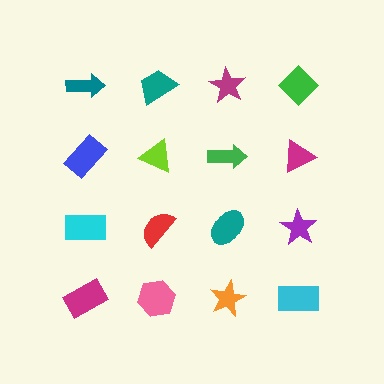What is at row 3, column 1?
A cyan rectangle.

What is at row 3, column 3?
A teal ellipse.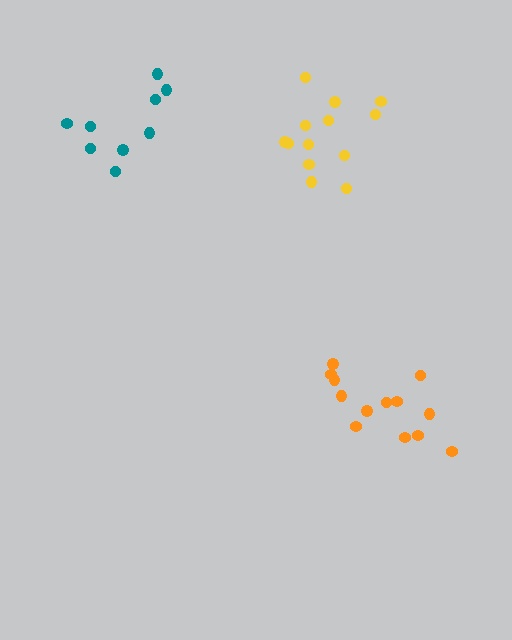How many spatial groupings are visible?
There are 3 spatial groupings.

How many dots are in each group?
Group 1: 13 dots, Group 2: 13 dots, Group 3: 9 dots (35 total).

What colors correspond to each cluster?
The clusters are colored: orange, yellow, teal.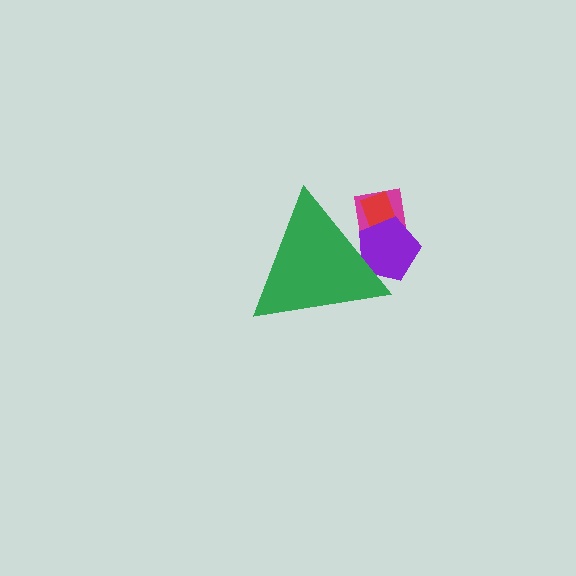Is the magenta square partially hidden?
Yes, the magenta square is partially hidden behind the green triangle.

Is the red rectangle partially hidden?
Yes, the red rectangle is partially hidden behind the green triangle.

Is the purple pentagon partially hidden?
Yes, the purple pentagon is partially hidden behind the green triangle.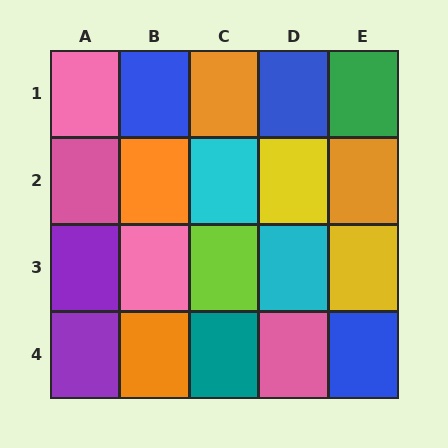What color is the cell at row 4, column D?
Pink.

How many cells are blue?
3 cells are blue.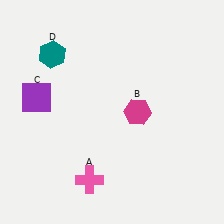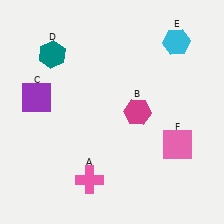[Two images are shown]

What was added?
A cyan hexagon (E), a pink square (F) were added in Image 2.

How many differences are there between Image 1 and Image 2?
There are 2 differences between the two images.